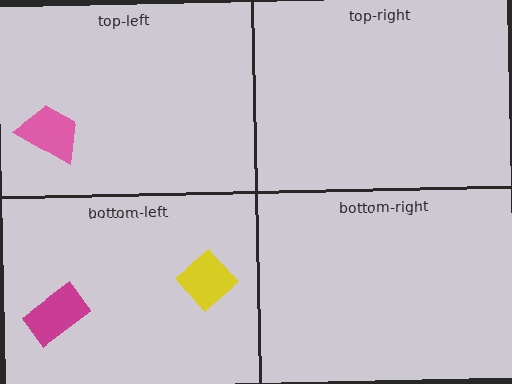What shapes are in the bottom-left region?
The yellow diamond, the magenta rectangle.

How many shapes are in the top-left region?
1.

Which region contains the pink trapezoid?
The top-left region.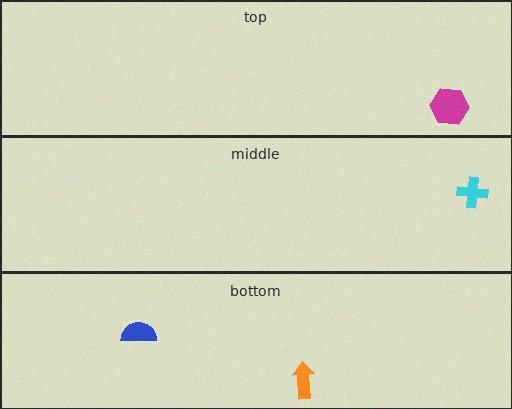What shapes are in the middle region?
The cyan cross.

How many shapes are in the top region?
1.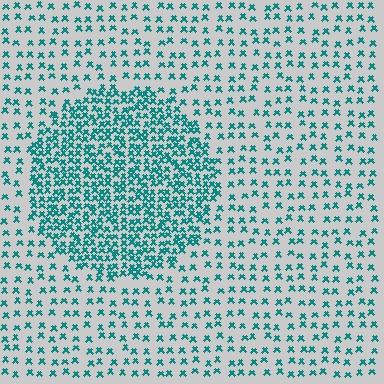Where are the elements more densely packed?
The elements are more densely packed inside the circle boundary.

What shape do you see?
I see a circle.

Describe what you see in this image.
The image contains small teal elements arranged at two different densities. A circle-shaped region is visible where the elements are more densely packed than the surrounding area.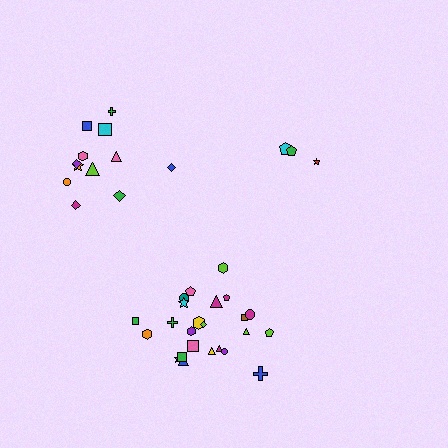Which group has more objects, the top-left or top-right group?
The top-left group.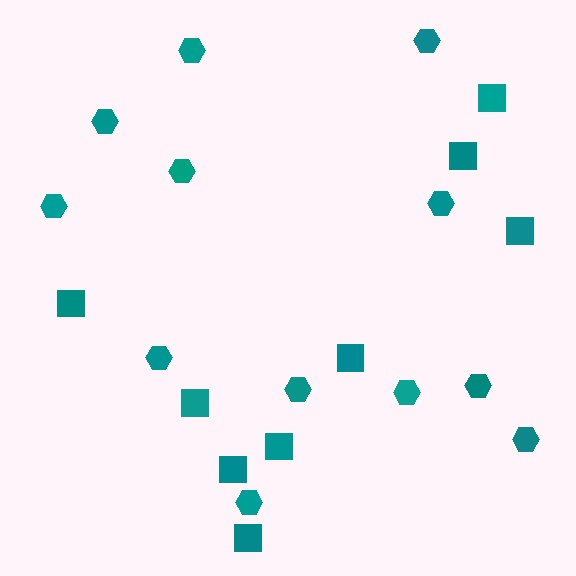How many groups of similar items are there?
There are 2 groups: one group of hexagons (12) and one group of squares (9).